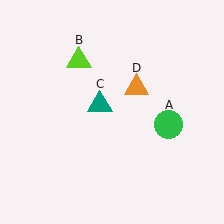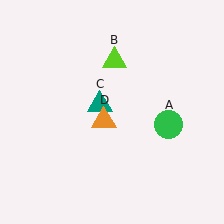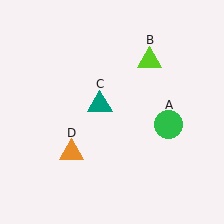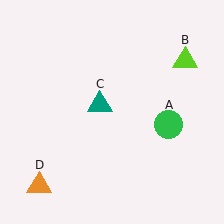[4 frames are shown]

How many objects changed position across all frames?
2 objects changed position: lime triangle (object B), orange triangle (object D).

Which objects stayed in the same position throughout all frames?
Green circle (object A) and teal triangle (object C) remained stationary.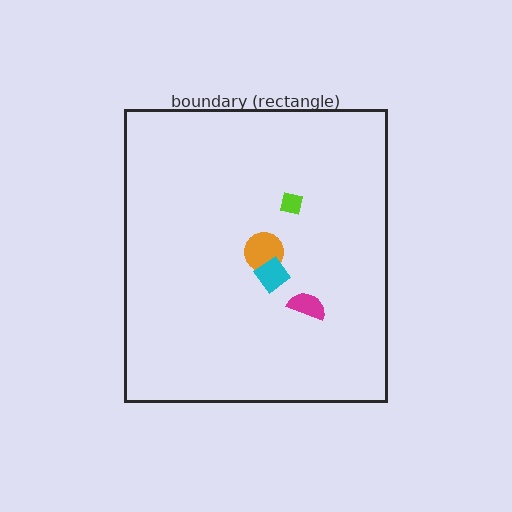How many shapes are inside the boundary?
4 inside, 0 outside.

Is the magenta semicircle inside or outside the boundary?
Inside.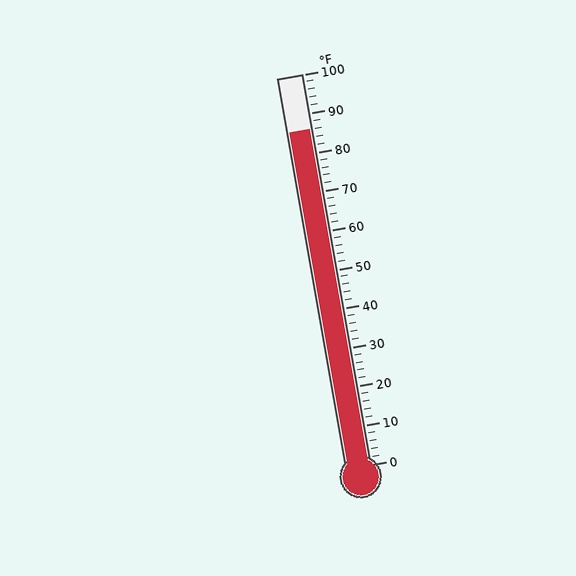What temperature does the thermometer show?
The thermometer shows approximately 86°F.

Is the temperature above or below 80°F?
The temperature is above 80°F.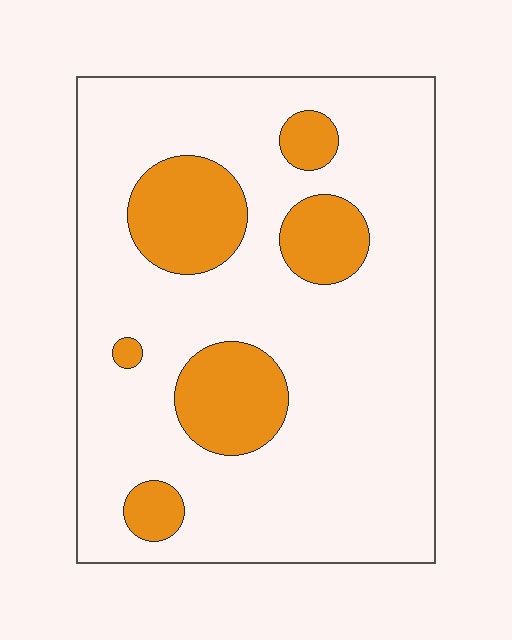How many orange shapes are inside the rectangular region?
6.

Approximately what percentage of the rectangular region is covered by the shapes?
Approximately 20%.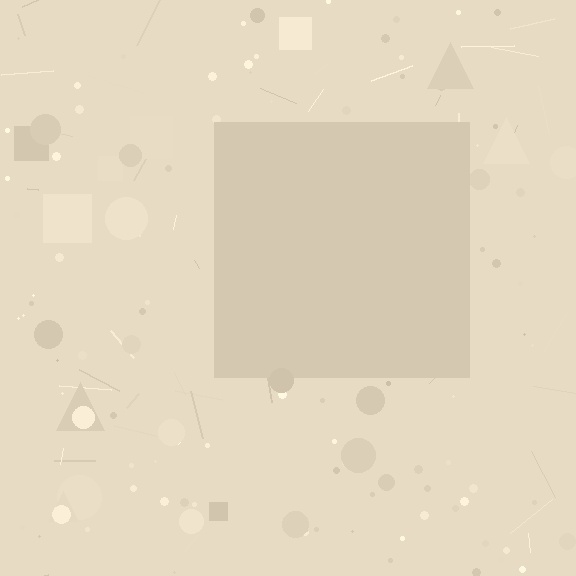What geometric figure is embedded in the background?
A square is embedded in the background.